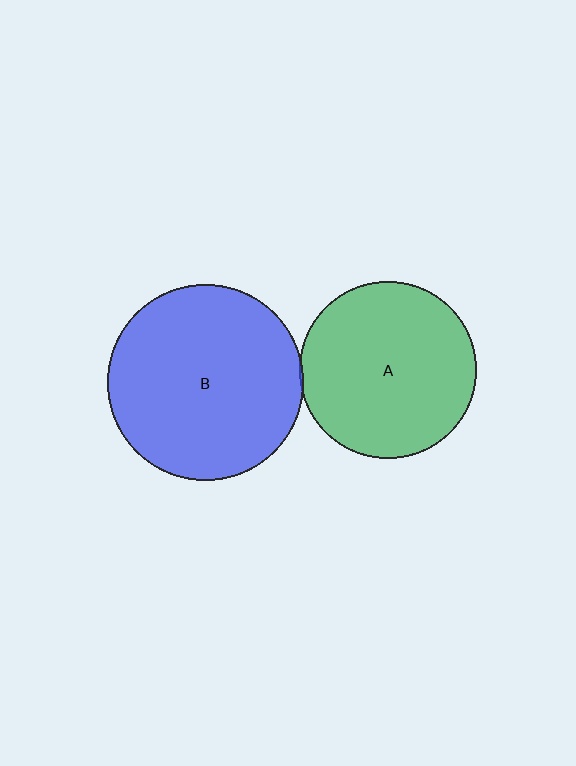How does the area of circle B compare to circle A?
Approximately 1.2 times.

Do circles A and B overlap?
Yes.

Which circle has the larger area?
Circle B (blue).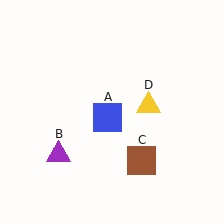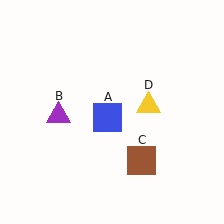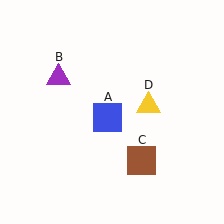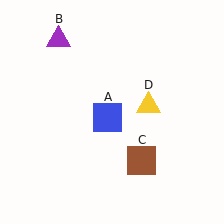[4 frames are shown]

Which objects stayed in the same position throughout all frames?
Blue square (object A) and brown square (object C) and yellow triangle (object D) remained stationary.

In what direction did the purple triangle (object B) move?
The purple triangle (object B) moved up.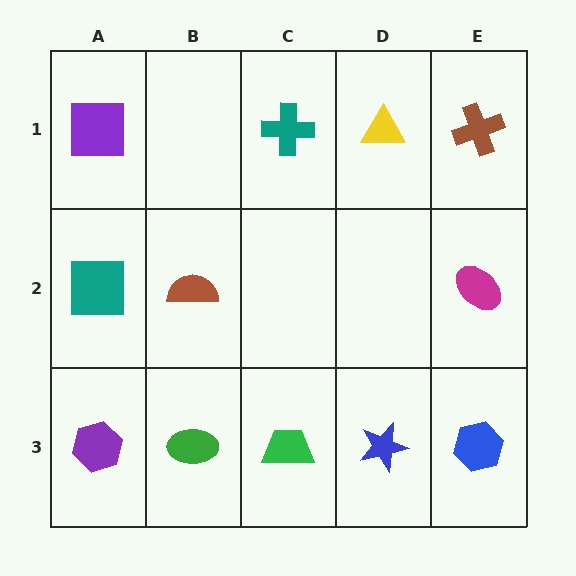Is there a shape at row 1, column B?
No, that cell is empty.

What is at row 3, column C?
A green trapezoid.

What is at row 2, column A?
A teal square.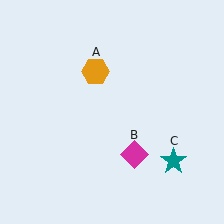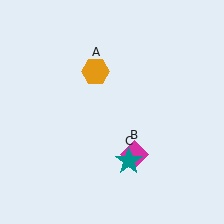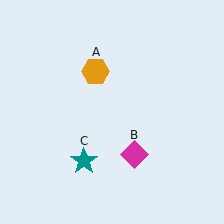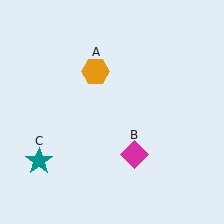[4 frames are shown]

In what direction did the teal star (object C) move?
The teal star (object C) moved left.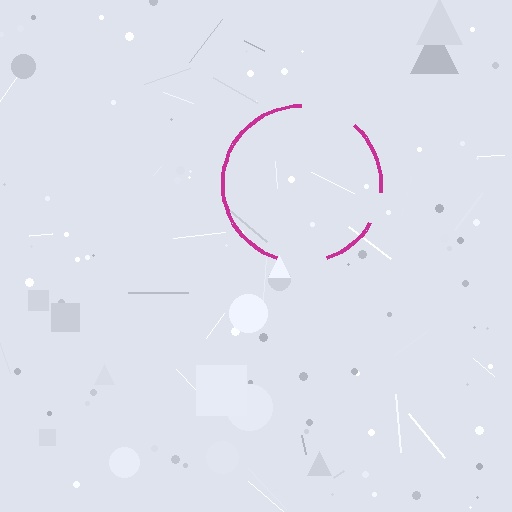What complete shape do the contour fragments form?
The contour fragments form a circle.